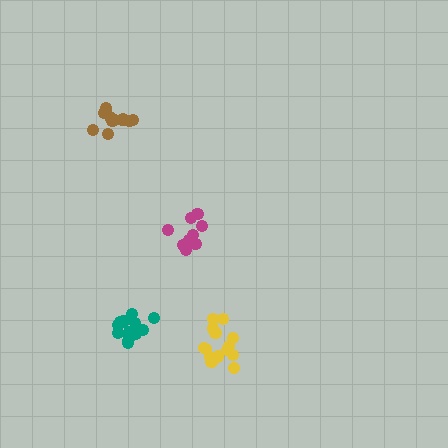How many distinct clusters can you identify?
There are 4 distinct clusters.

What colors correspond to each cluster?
The clusters are colored: yellow, brown, magenta, teal.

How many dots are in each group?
Group 1: 14 dots, Group 2: 11 dots, Group 3: 10 dots, Group 4: 13 dots (48 total).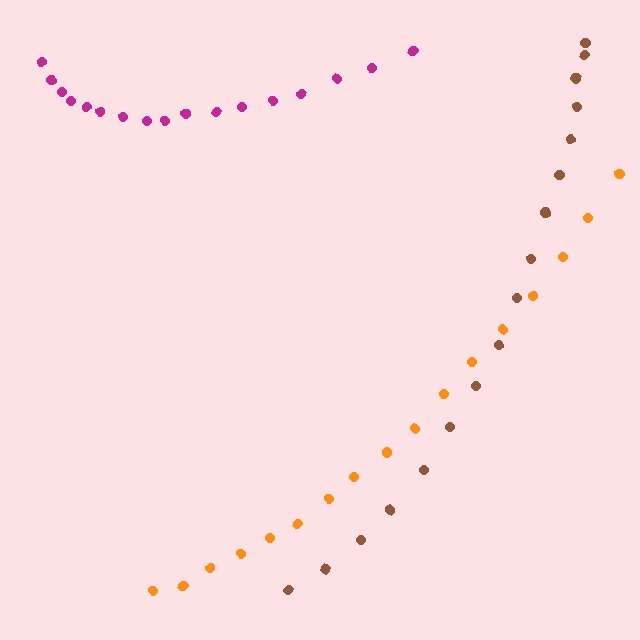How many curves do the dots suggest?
There are 3 distinct paths.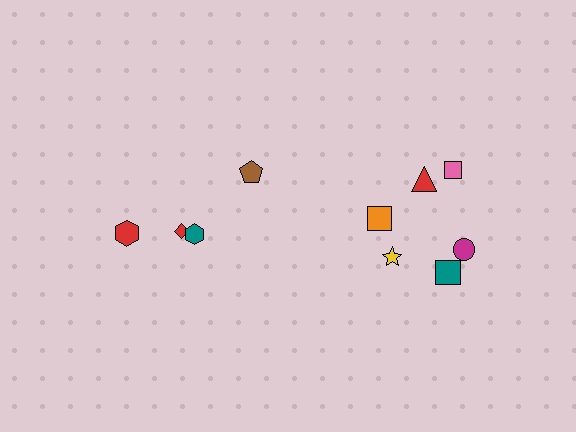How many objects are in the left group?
There are 4 objects.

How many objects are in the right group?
There are 6 objects.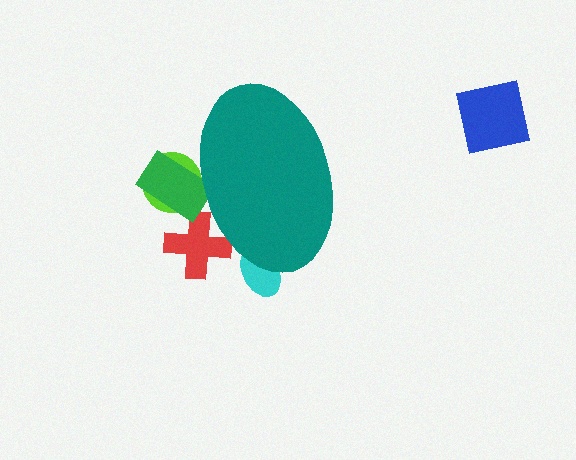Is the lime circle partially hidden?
Yes, the lime circle is partially hidden behind the teal ellipse.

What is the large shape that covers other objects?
A teal ellipse.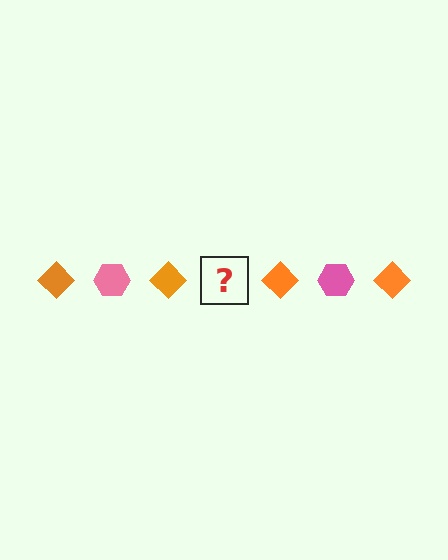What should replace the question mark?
The question mark should be replaced with a pink hexagon.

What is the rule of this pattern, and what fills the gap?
The rule is that the pattern alternates between orange diamond and pink hexagon. The gap should be filled with a pink hexagon.